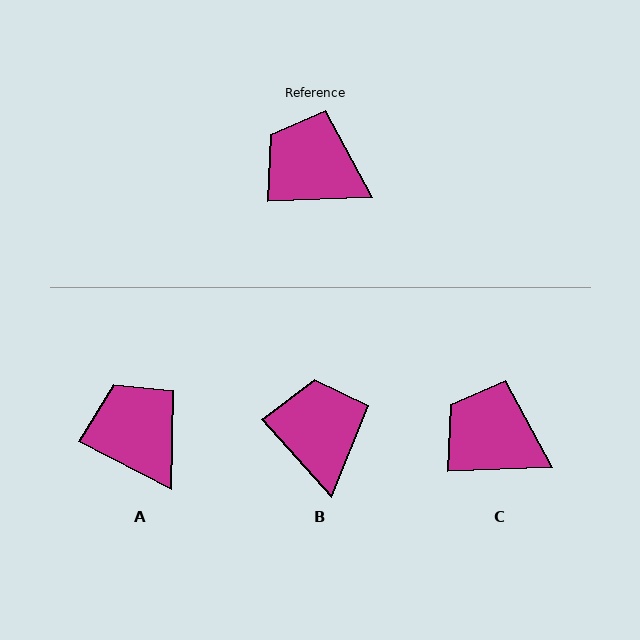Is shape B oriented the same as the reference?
No, it is off by about 50 degrees.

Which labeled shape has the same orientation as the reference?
C.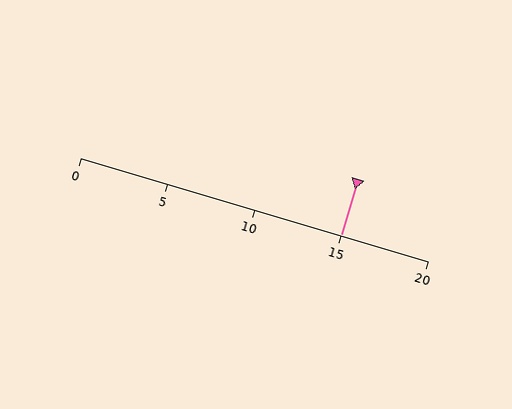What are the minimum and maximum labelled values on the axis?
The axis runs from 0 to 20.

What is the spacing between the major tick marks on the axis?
The major ticks are spaced 5 apart.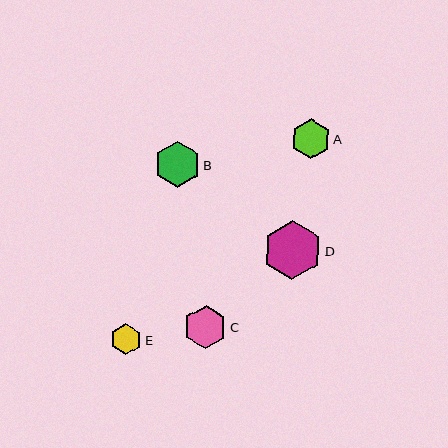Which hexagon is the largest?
Hexagon D is the largest with a size of approximately 59 pixels.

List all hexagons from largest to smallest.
From largest to smallest: D, B, C, A, E.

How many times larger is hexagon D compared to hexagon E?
Hexagon D is approximately 1.9 times the size of hexagon E.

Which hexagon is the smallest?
Hexagon E is the smallest with a size of approximately 31 pixels.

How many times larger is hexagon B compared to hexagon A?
Hexagon B is approximately 1.2 times the size of hexagon A.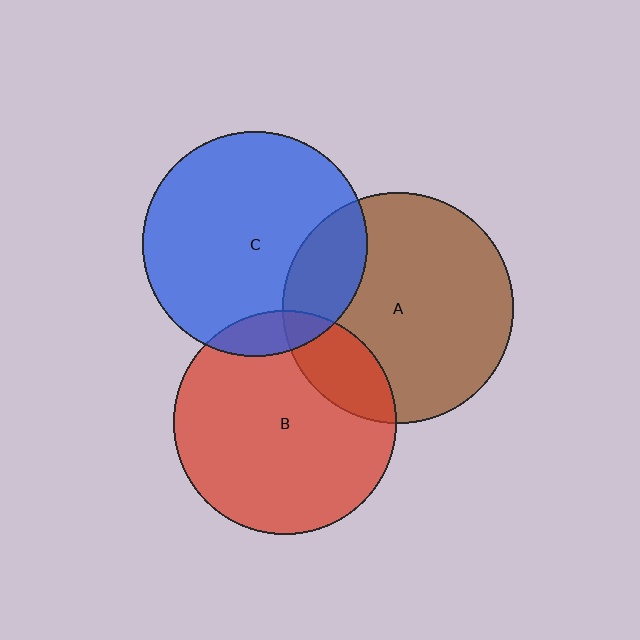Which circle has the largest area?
Circle A (brown).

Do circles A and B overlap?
Yes.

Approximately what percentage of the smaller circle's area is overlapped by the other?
Approximately 20%.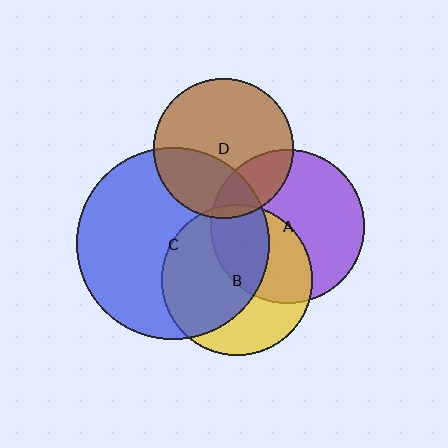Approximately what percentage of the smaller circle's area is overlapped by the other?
Approximately 5%.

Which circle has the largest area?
Circle C (blue).